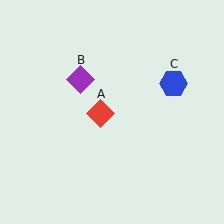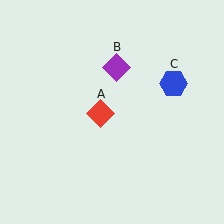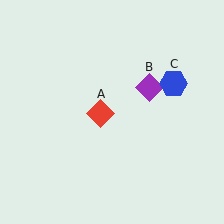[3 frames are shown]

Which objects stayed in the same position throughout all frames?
Red diamond (object A) and blue hexagon (object C) remained stationary.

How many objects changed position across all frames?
1 object changed position: purple diamond (object B).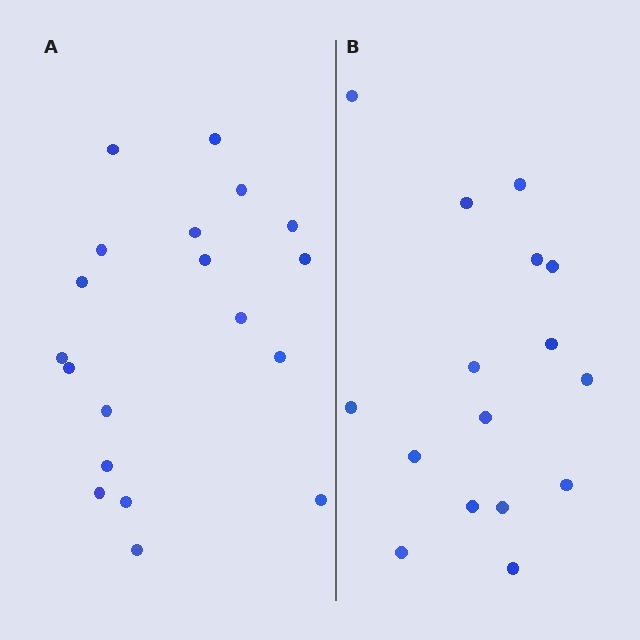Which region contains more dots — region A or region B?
Region A (the left region) has more dots.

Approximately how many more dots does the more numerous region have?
Region A has just a few more — roughly 2 or 3 more dots than region B.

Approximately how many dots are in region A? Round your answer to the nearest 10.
About 20 dots. (The exact count is 19, which rounds to 20.)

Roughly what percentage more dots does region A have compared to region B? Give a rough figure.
About 20% more.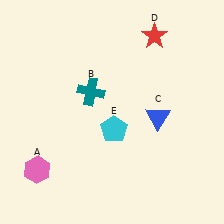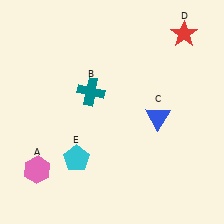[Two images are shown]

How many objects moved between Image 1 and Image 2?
2 objects moved between the two images.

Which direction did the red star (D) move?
The red star (D) moved right.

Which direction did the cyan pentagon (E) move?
The cyan pentagon (E) moved left.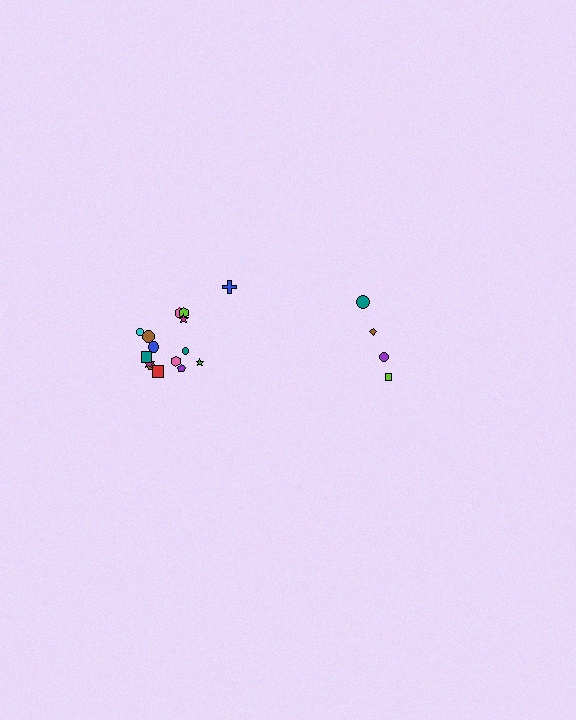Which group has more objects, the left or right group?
The left group.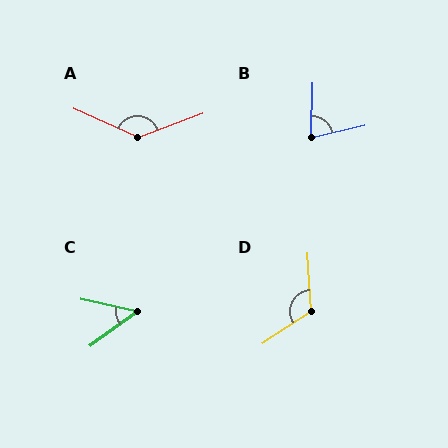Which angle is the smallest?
C, at approximately 48 degrees.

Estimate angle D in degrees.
Approximately 119 degrees.